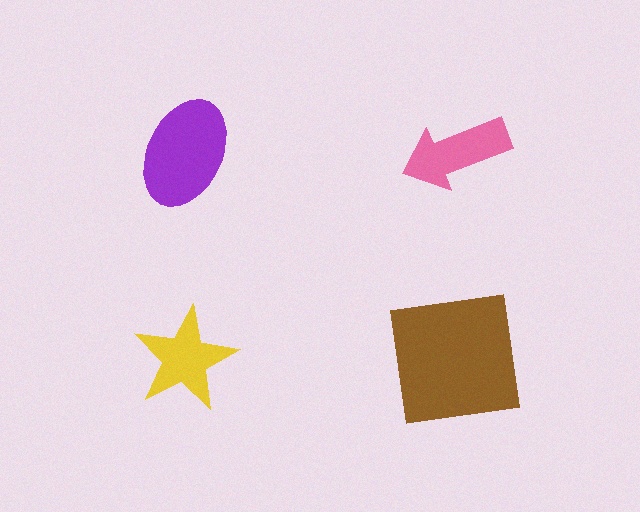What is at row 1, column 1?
A purple ellipse.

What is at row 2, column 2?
A brown square.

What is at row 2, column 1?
A yellow star.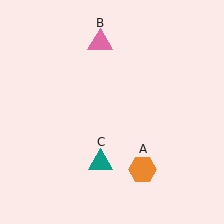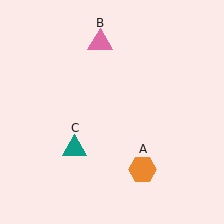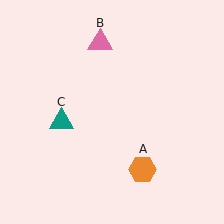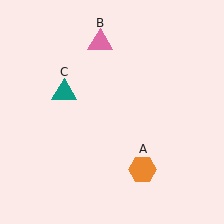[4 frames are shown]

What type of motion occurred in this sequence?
The teal triangle (object C) rotated clockwise around the center of the scene.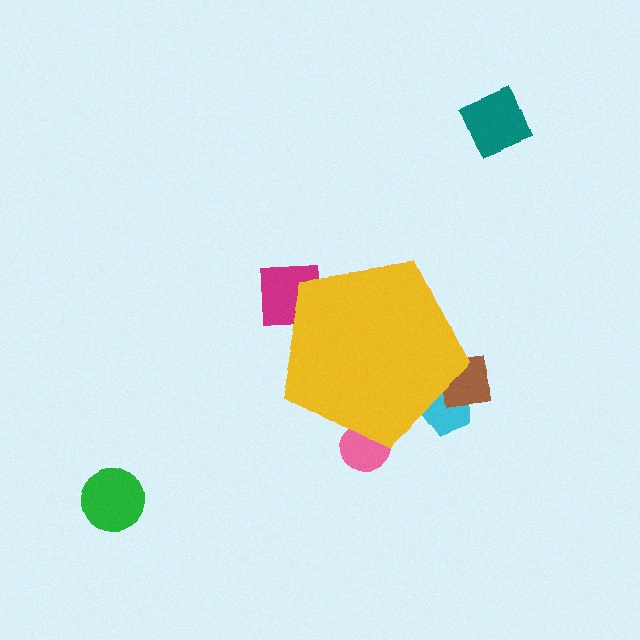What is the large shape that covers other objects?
A yellow pentagon.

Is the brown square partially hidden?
Yes, the brown square is partially hidden behind the yellow pentagon.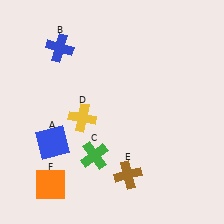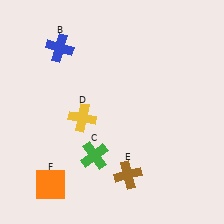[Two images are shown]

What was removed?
The blue square (A) was removed in Image 2.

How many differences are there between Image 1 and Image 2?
There is 1 difference between the two images.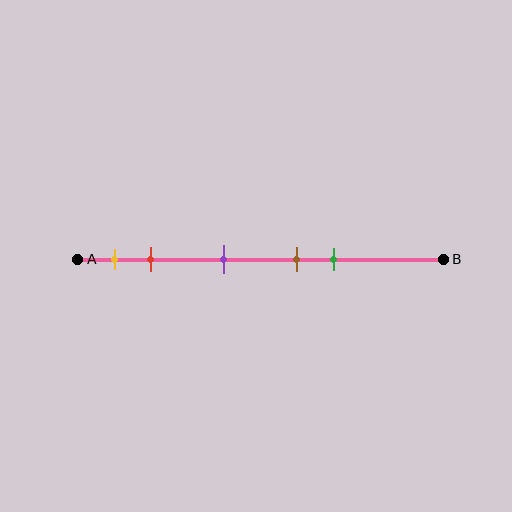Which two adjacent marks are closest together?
The brown and green marks are the closest adjacent pair.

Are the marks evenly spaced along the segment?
No, the marks are not evenly spaced.